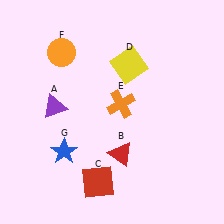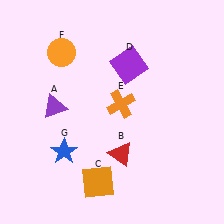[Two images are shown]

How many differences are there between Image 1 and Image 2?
There are 2 differences between the two images.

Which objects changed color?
C changed from red to orange. D changed from yellow to purple.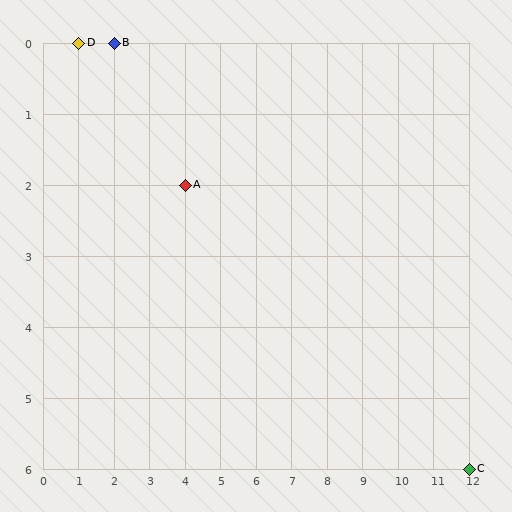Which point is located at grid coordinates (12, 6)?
Point C is at (12, 6).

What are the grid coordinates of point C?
Point C is at grid coordinates (12, 6).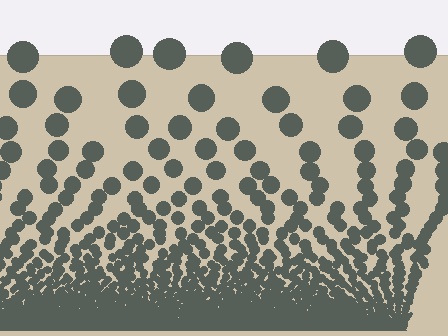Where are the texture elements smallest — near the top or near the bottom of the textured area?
Near the bottom.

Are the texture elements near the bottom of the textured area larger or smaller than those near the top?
Smaller. The gradient is inverted — elements near the bottom are smaller and denser.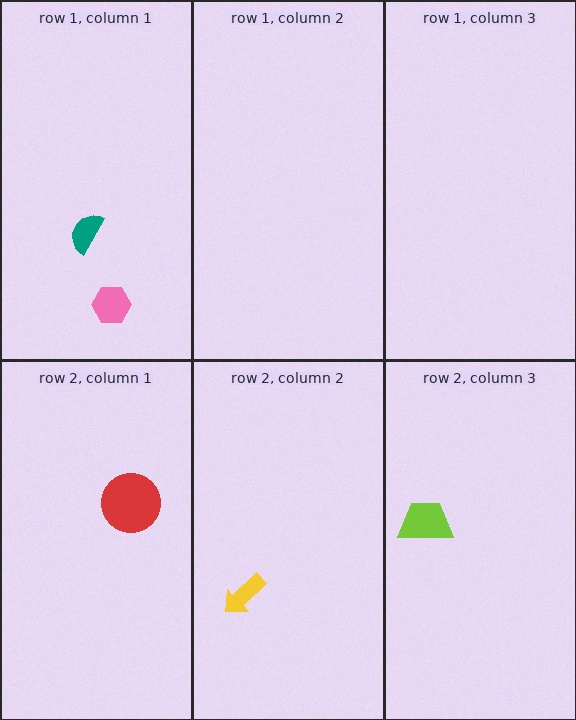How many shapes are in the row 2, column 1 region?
1.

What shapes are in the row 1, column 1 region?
The pink hexagon, the teal semicircle.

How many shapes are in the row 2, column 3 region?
1.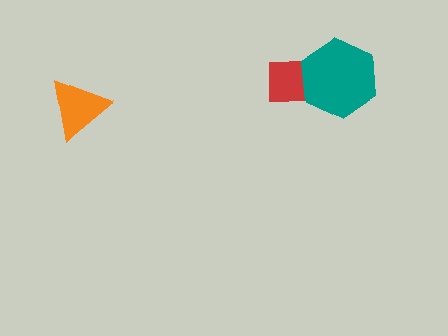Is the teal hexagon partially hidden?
No, no other shape covers it.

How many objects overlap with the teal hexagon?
1 object overlaps with the teal hexagon.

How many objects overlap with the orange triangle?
0 objects overlap with the orange triangle.